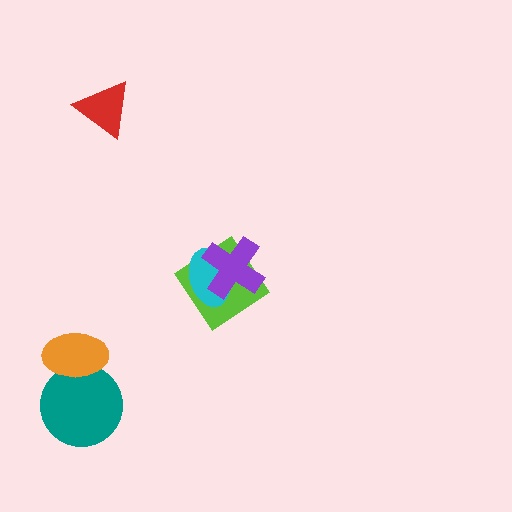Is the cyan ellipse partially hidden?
Yes, it is partially covered by another shape.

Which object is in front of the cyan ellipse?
The purple cross is in front of the cyan ellipse.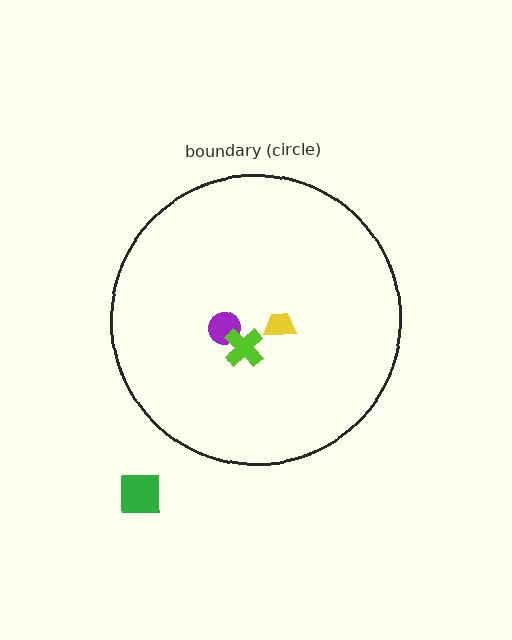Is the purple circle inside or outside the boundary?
Inside.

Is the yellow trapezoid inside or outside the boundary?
Inside.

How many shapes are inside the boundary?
3 inside, 1 outside.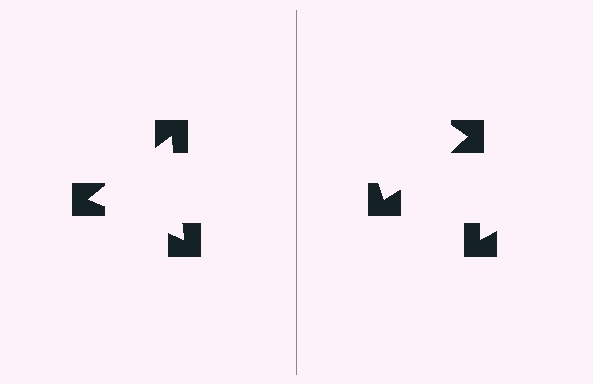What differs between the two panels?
The notched squares are positioned identically on both sides; only the wedge orientations differ. On the left they align to a triangle; on the right they are misaligned.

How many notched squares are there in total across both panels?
6 — 3 on each side.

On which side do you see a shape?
An illusory triangle appears on the left side. On the right side the wedge cuts are rotated, so no coherent shape forms.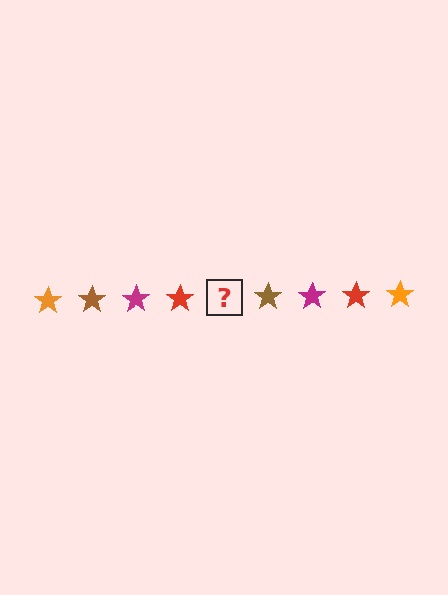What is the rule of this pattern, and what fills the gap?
The rule is that the pattern cycles through orange, brown, magenta, red stars. The gap should be filled with an orange star.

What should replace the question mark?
The question mark should be replaced with an orange star.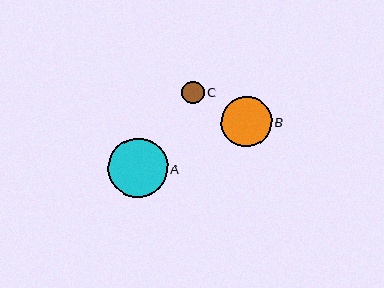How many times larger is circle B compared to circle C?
Circle B is approximately 2.3 times the size of circle C.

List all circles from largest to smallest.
From largest to smallest: A, B, C.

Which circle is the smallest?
Circle C is the smallest with a size of approximately 22 pixels.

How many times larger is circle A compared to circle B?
Circle A is approximately 1.2 times the size of circle B.